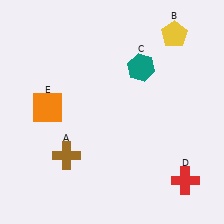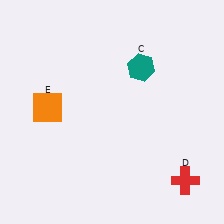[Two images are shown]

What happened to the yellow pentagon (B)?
The yellow pentagon (B) was removed in Image 2. It was in the top-right area of Image 1.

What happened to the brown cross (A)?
The brown cross (A) was removed in Image 2. It was in the bottom-left area of Image 1.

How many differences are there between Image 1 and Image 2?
There are 2 differences between the two images.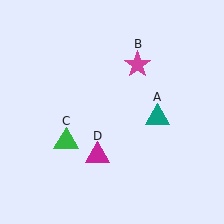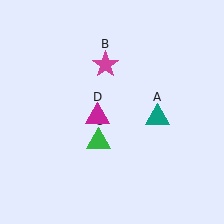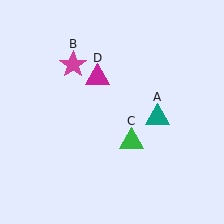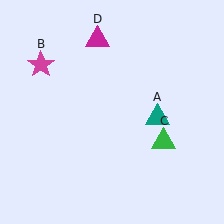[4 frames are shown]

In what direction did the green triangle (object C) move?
The green triangle (object C) moved right.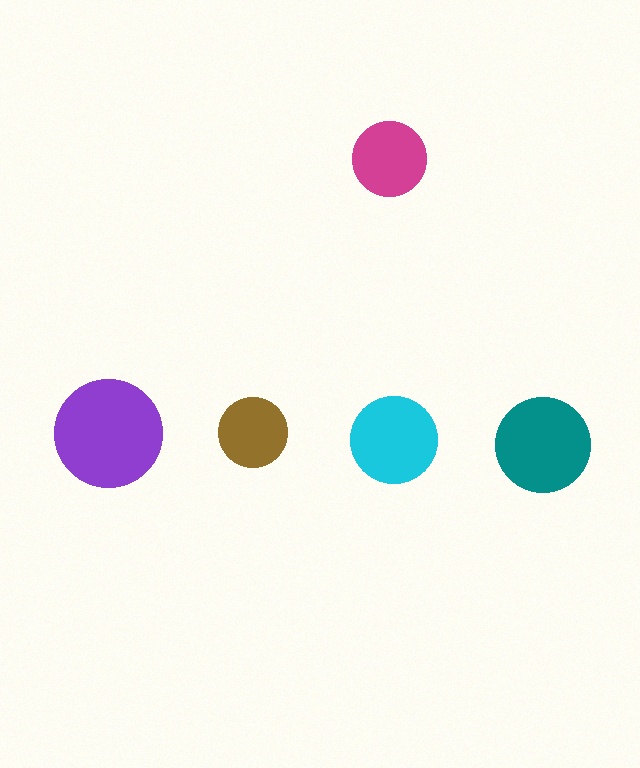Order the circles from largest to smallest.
the purple one, the teal one, the cyan one, the magenta one, the brown one.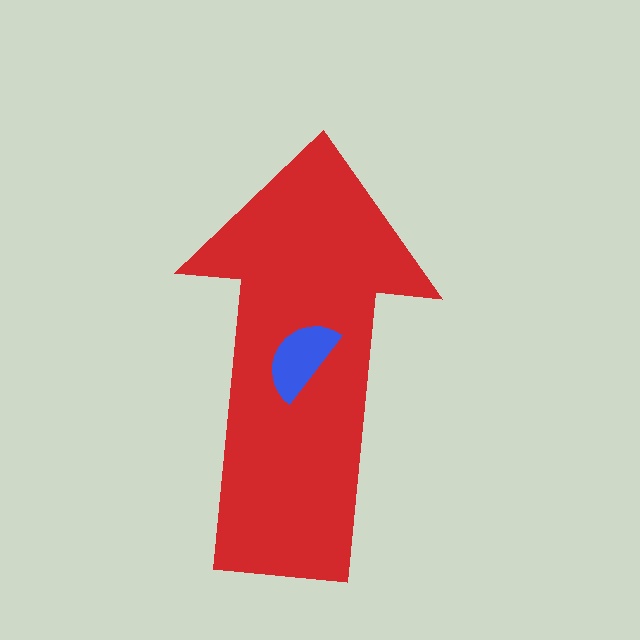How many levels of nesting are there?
2.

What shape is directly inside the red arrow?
The blue semicircle.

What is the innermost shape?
The blue semicircle.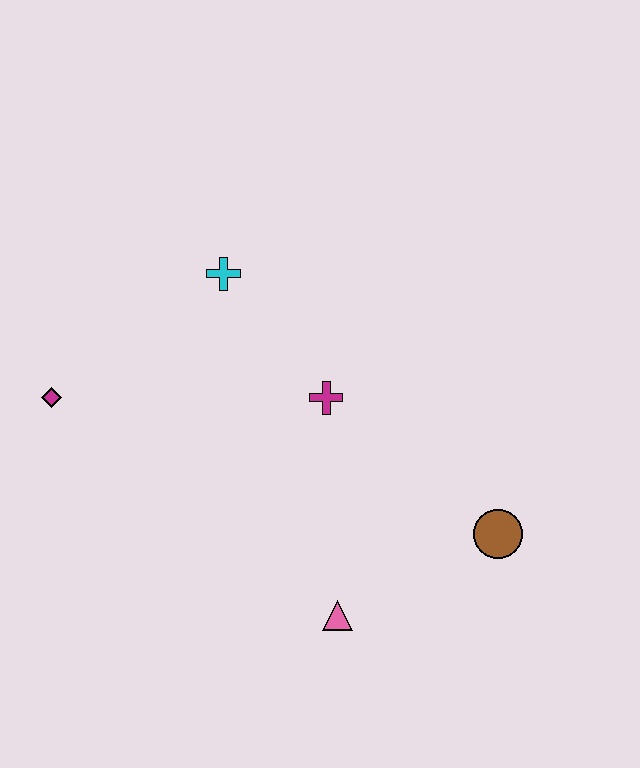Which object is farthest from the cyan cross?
The brown circle is farthest from the cyan cross.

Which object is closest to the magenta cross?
The cyan cross is closest to the magenta cross.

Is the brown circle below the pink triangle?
No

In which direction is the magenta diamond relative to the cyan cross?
The magenta diamond is to the left of the cyan cross.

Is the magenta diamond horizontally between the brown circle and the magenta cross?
No